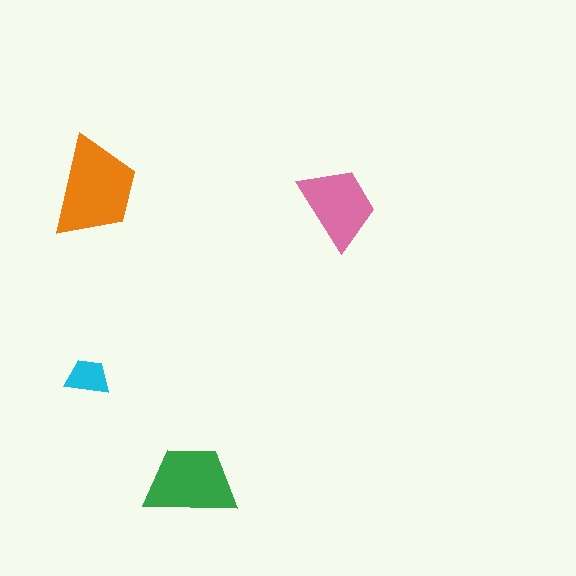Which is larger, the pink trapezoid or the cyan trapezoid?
The pink one.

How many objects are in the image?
There are 4 objects in the image.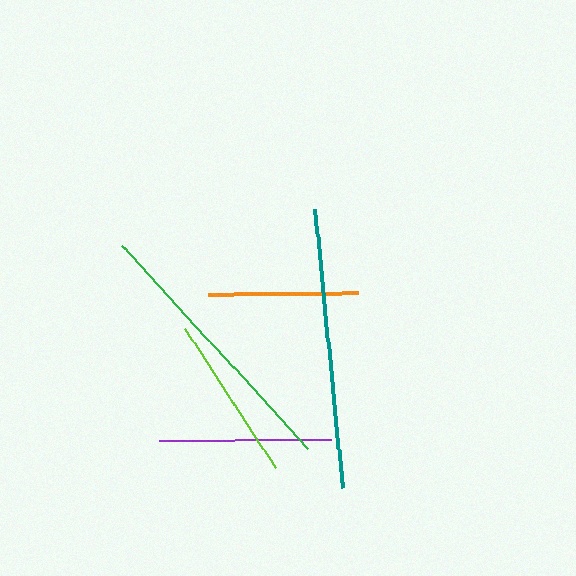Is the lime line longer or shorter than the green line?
The green line is longer than the lime line.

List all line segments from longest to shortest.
From longest to shortest: teal, green, purple, lime, orange.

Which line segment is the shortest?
The orange line is the shortest at approximately 150 pixels.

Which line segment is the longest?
The teal line is the longest at approximately 280 pixels.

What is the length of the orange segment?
The orange segment is approximately 150 pixels long.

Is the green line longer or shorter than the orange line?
The green line is longer than the orange line.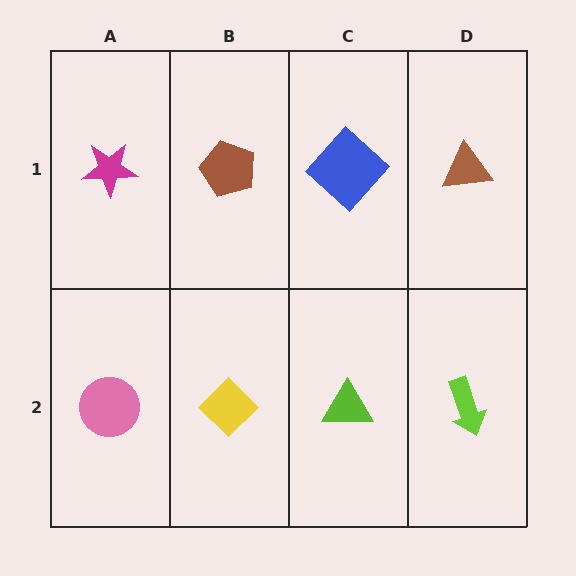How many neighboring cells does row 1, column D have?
2.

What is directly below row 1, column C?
A lime triangle.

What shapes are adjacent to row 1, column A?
A pink circle (row 2, column A), a brown pentagon (row 1, column B).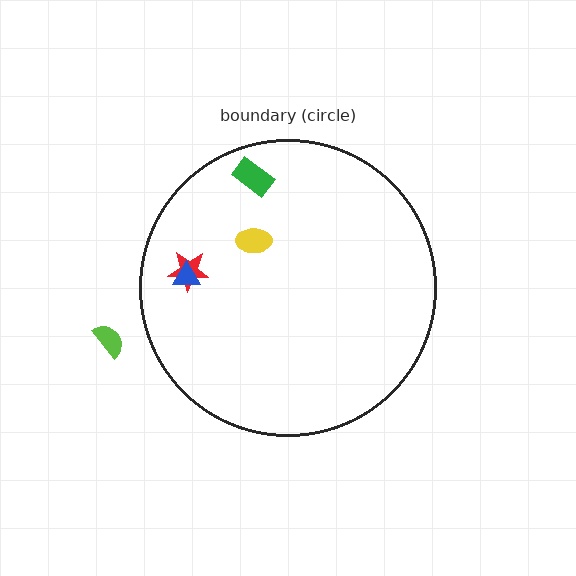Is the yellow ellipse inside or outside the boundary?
Inside.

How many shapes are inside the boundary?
4 inside, 1 outside.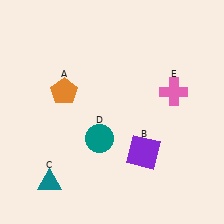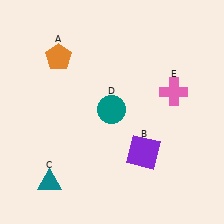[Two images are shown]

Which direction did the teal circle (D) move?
The teal circle (D) moved up.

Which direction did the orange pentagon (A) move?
The orange pentagon (A) moved up.